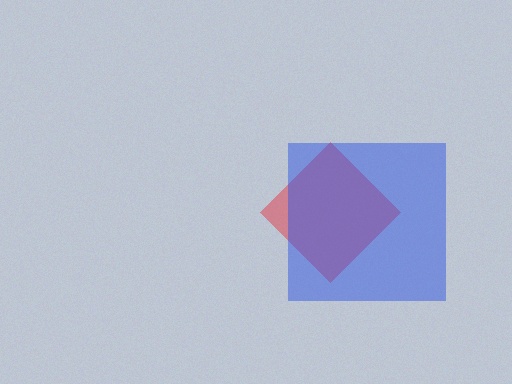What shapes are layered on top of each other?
The layered shapes are: a red diamond, a blue square.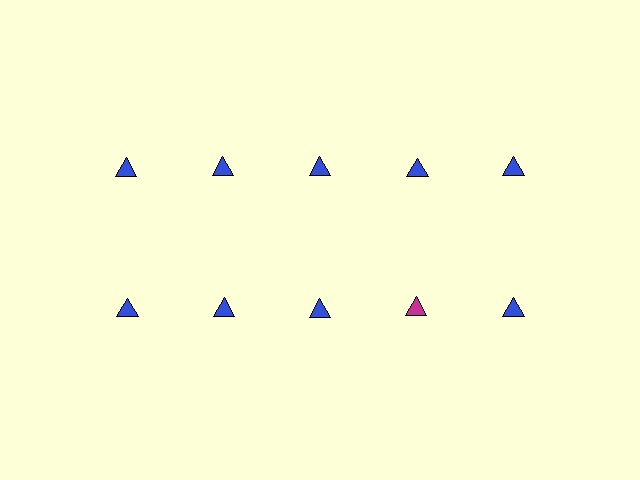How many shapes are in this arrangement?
There are 10 shapes arranged in a grid pattern.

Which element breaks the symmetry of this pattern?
The magenta triangle in the second row, second from right column breaks the symmetry. All other shapes are blue triangles.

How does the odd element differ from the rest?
It has a different color: magenta instead of blue.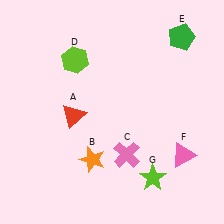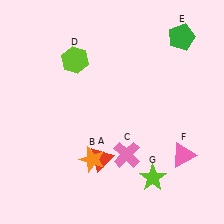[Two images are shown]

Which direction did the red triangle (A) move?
The red triangle (A) moved down.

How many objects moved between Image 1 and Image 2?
1 object moved between the two images.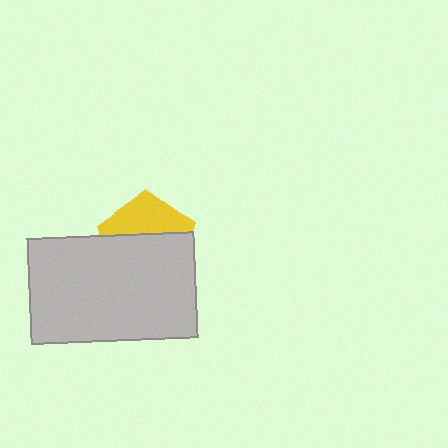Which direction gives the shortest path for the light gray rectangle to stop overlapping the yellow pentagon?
Moving down gives the shortest separation.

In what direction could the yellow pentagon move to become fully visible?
The yellow pentagon could move up. That would shift it out from behind the light gray rectangle entirely.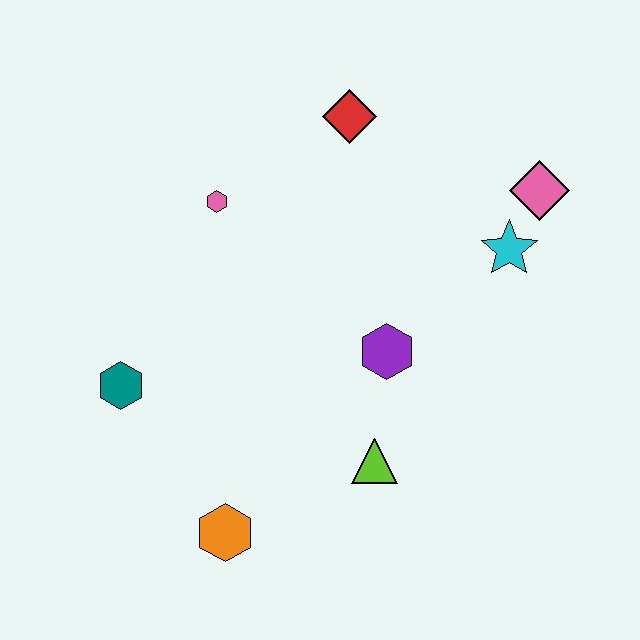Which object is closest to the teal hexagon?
The orange hexagon is closest to the teal hexagon.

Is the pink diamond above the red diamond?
No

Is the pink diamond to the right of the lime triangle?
Yes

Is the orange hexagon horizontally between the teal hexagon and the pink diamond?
Yes